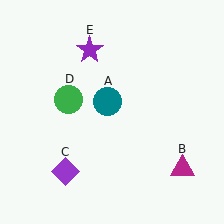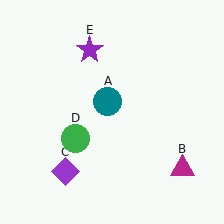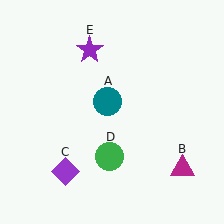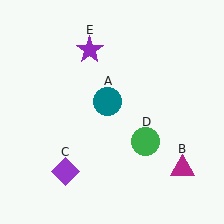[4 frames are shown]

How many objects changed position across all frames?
1 object changed position: green circle (object D).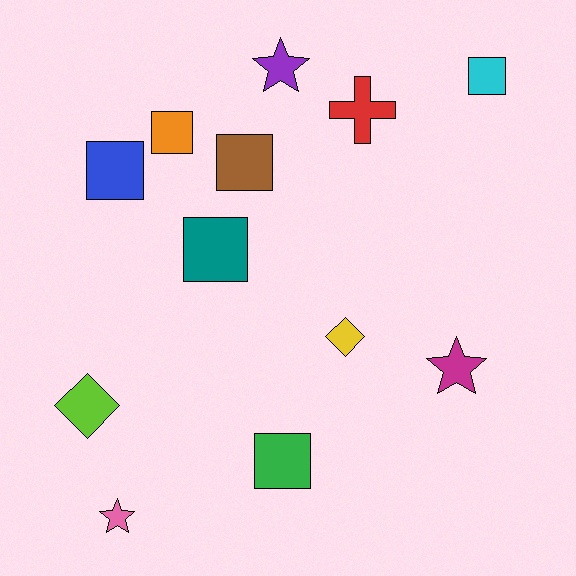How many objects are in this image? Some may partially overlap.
There are 12 objects.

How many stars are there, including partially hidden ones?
There are 3 stars.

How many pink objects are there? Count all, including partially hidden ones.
There is 1 pink object.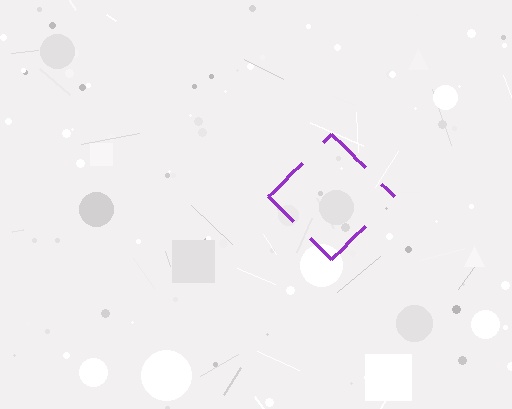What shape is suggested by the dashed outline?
The dashed outline suggests a diamond.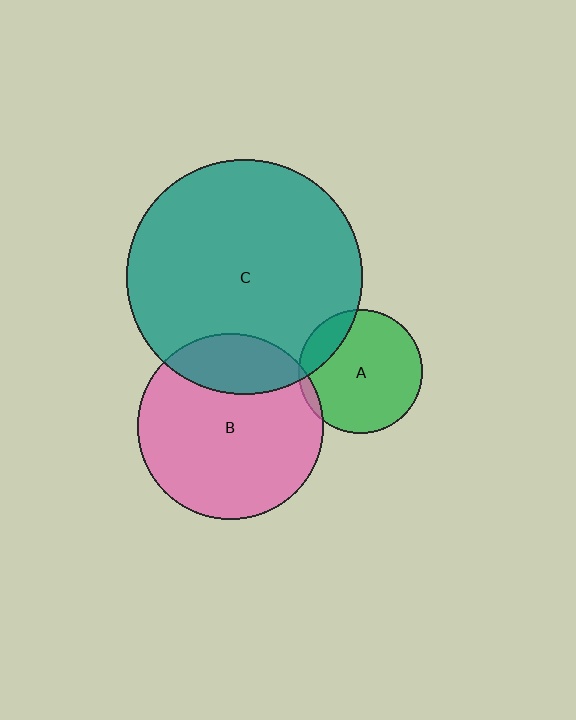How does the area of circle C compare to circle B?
Approximately 1.6 times.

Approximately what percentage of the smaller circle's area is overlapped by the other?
Approximately 15%.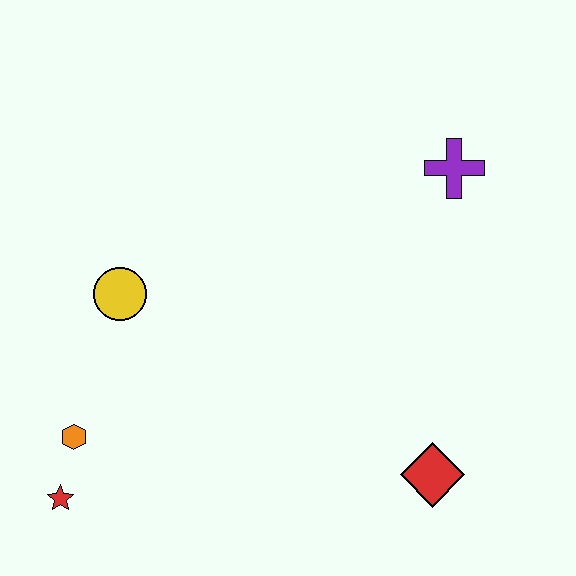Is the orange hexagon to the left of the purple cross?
Yes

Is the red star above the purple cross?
No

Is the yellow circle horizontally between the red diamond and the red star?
Yes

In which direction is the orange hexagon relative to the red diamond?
The orange hexagon is to the left of the red diamond.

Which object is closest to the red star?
The orange hexagon is closest to the red star.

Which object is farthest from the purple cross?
The red star is farthest from the purple cross.